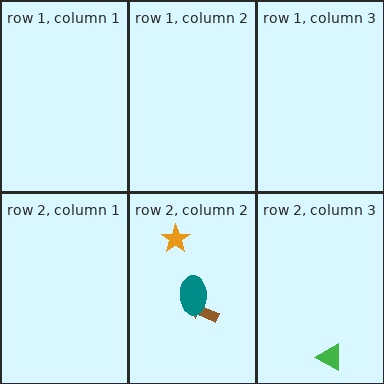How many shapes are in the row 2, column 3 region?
1.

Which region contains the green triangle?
The row 2, column 3 region.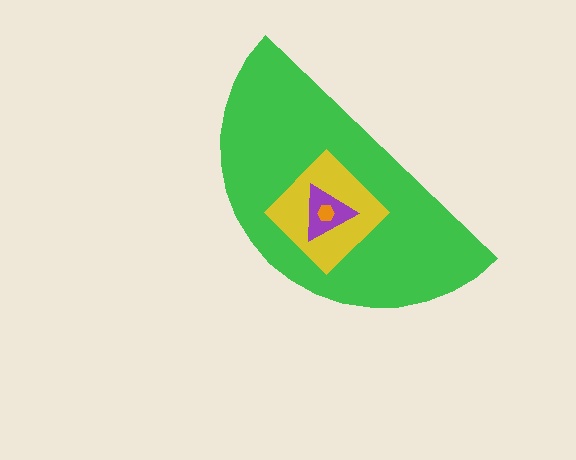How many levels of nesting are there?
4.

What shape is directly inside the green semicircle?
The yellow diamond.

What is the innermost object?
The orange hexagon.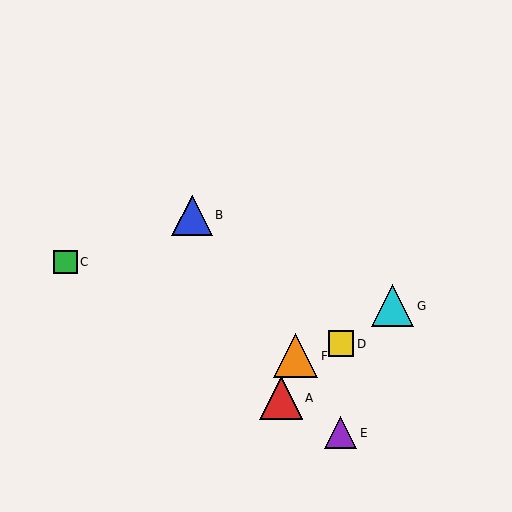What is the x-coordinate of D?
Object D is at x≈341.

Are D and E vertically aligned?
Yes, both are at x≈341.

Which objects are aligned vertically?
Objects D, E are aligned vertically.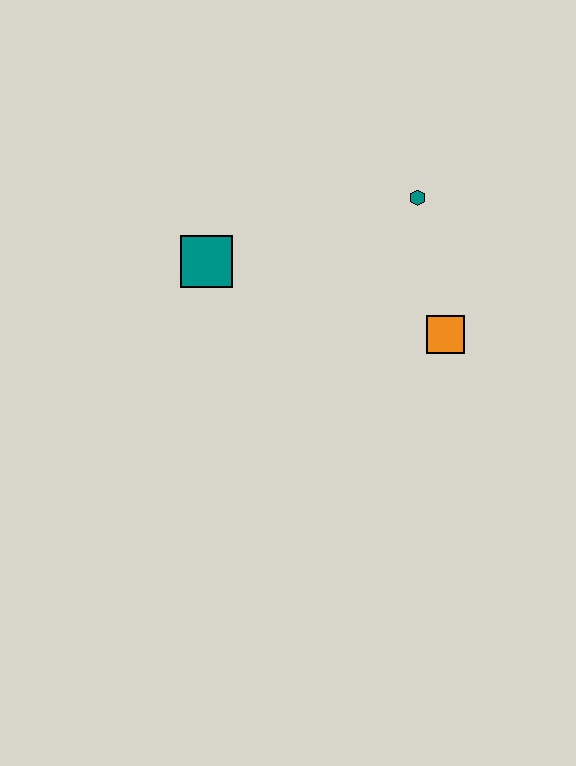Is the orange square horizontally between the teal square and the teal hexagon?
No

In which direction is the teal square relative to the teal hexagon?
The teal square is to the left of the teal hexagon.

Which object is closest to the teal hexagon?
The orange square is closest to the teal hexagon.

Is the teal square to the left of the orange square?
Yes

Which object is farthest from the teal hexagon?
The teal square is farthest from the teal hexagon.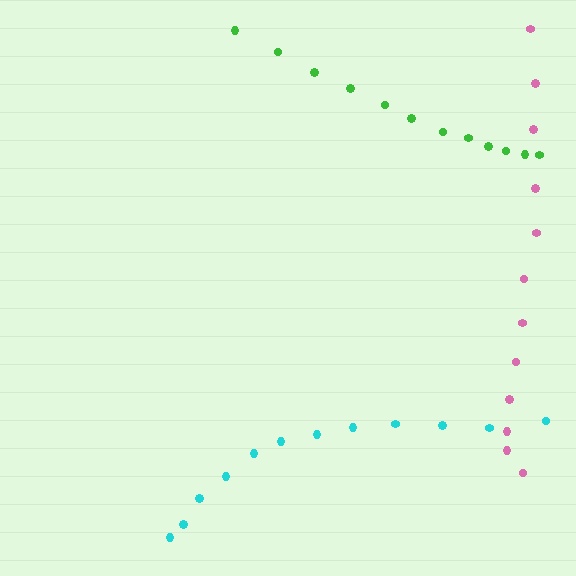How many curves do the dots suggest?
There are 3 distinct paths.